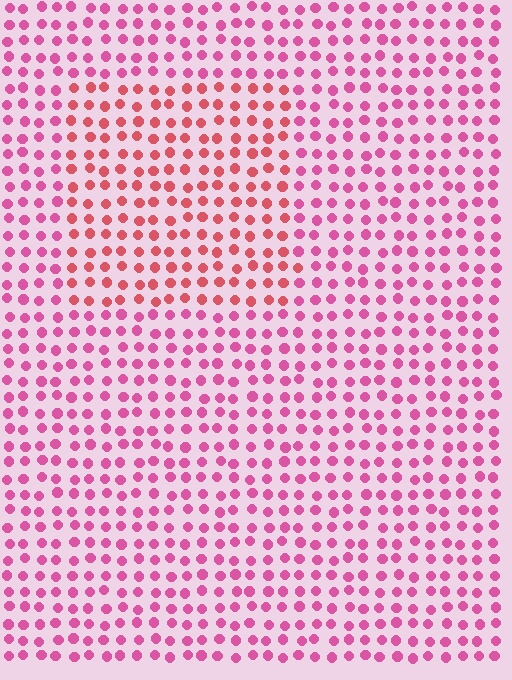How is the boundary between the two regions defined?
The boundary is defined purely by a slight shift in hue (about 28 degrees). Spacing, size, and orientation are identical on both sides.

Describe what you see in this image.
The image is filled with small pink elements in a uniform arrangement. A rectangle-shaped region is visible where the elements are tinted to a slightly different hue, forming a subtle color boundary.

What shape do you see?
I see a rectangle.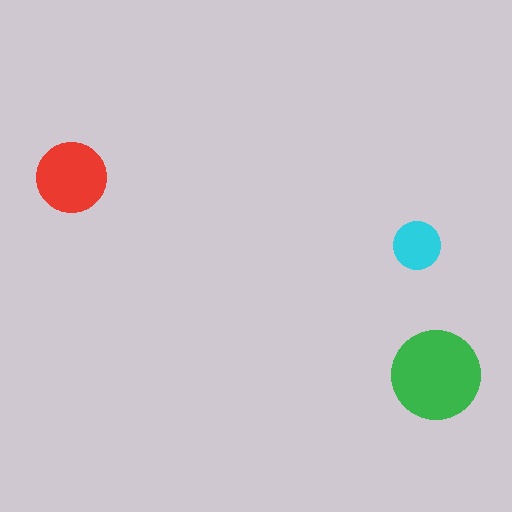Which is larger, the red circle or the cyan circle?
The red one.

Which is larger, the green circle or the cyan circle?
The green one.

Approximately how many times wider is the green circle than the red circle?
About 1.5 times wider.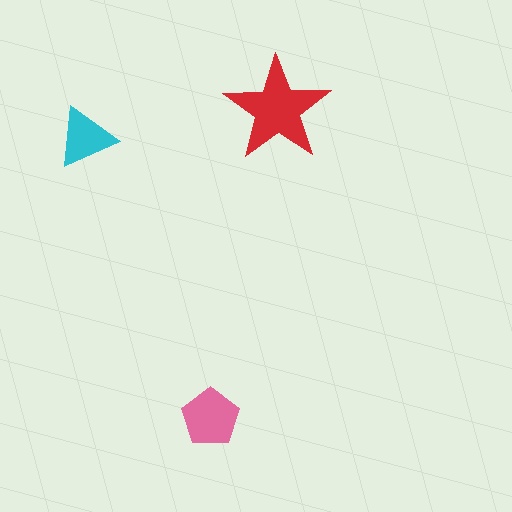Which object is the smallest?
The cyan triangle.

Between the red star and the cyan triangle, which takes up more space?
The red star.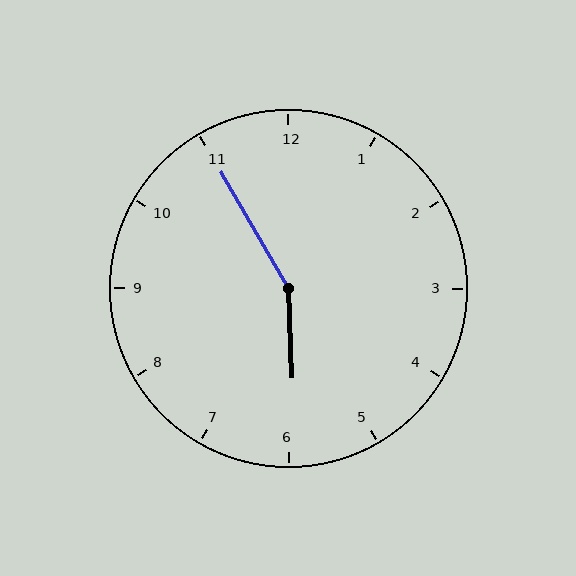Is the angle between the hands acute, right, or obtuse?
It is obtuse.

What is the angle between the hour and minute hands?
Approximately 152 degrees.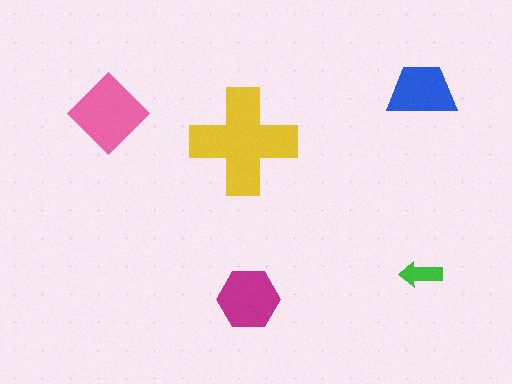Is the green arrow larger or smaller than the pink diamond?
Smaller.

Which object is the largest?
The yellow cross.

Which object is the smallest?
The green arrow.